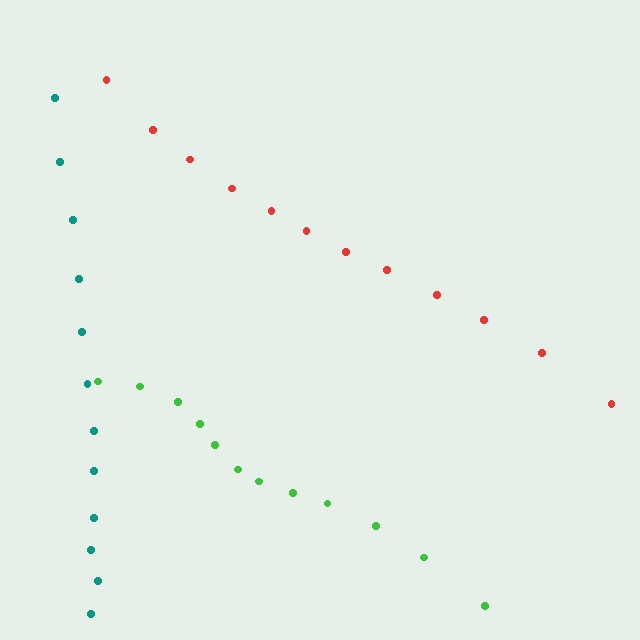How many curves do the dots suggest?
There are 3 distinct paths.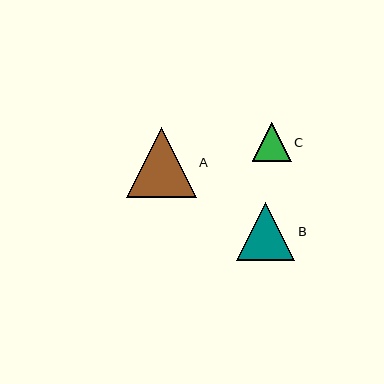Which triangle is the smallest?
Triangle C is the smallest with a size of approximately 39 pixels.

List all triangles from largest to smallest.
From largest to smallest: A, B, C.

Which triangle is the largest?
Triangle A is the largest with a size of approximately 70 pixels.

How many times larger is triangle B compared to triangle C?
Triangle B is approximately 1.5 times the size of triangle C.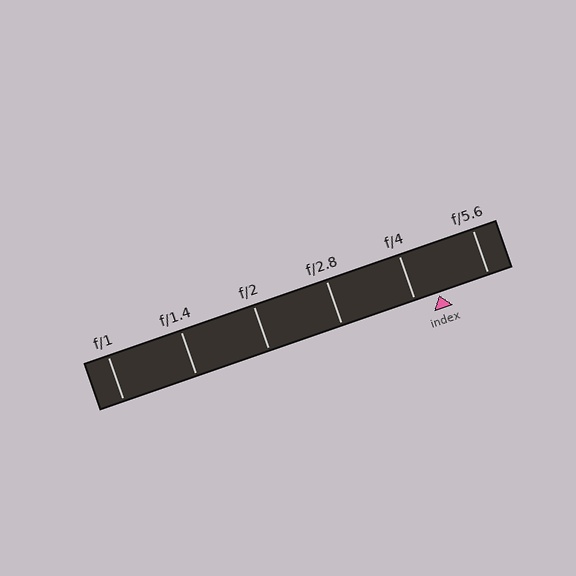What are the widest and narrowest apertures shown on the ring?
The widest aperture shown is f/1 and the narrowest is f/5.6.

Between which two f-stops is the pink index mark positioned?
The index mark is between f/4 and f/5.6.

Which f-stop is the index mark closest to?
The index mark is closest to f/4.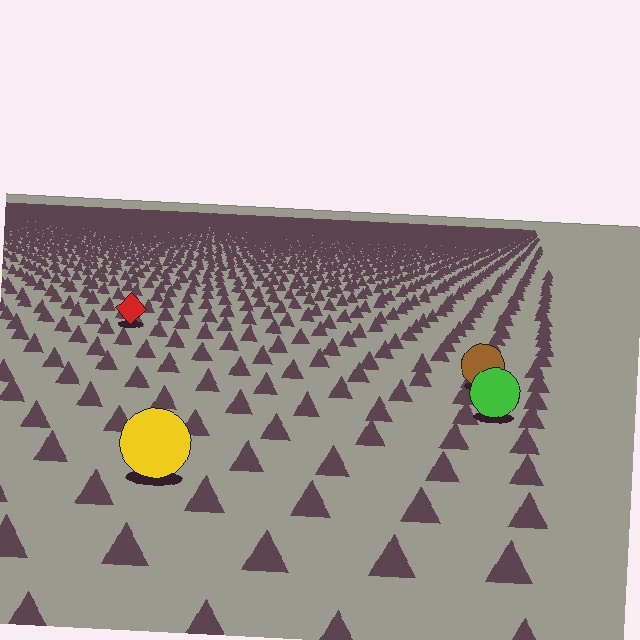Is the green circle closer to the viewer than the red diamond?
Yes. The green circle is closer — you can tell from the texture gradient: the ground texture is coarser near it.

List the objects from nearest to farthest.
From nearest to farthest: the yellow circle, the green circle, the brown circle, the red diamond.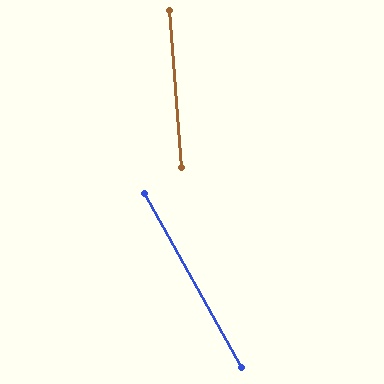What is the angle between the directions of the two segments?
Approximately 25 degrees.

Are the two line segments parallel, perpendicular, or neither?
Neither parallel nor perpendicular — they differ by about 25°.